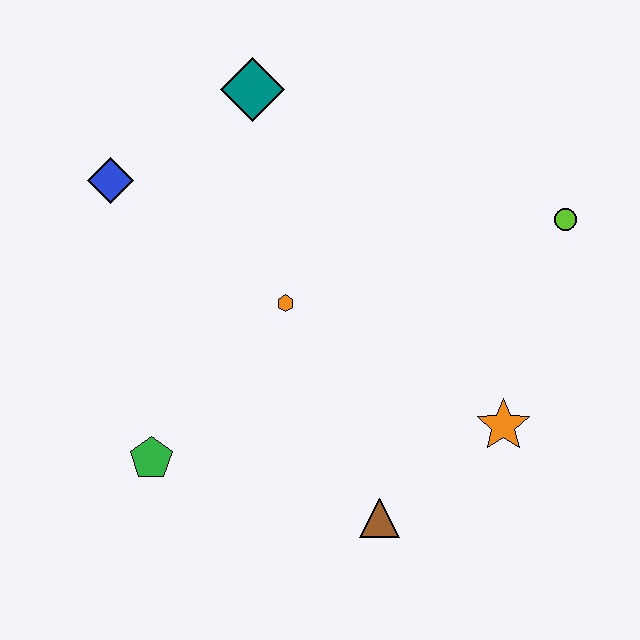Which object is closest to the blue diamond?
The teal diamond is closest to the blue diamond.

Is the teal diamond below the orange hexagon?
No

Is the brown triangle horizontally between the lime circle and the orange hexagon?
Yes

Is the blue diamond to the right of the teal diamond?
No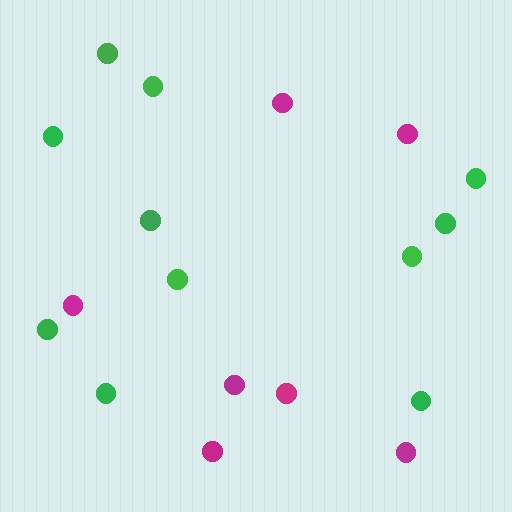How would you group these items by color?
There are 2 groups: one group of green circles (11) and one group of magenta circles (7).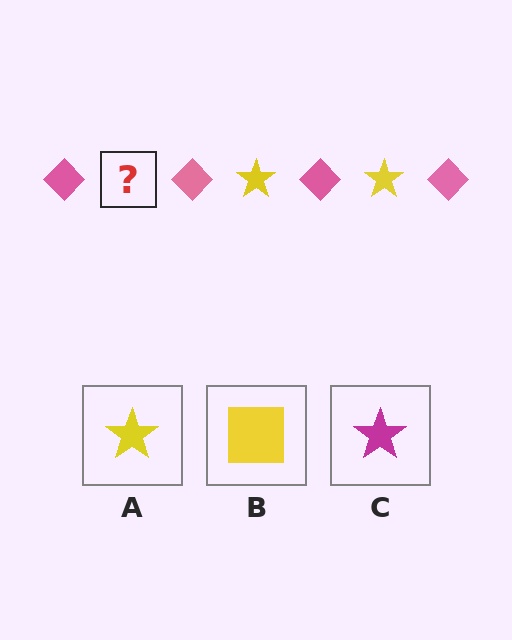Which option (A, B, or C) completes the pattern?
A.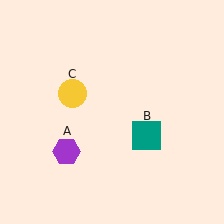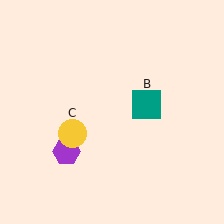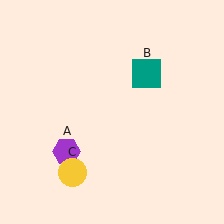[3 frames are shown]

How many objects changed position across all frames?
2 objects changed position: teal square (object B), yellow circle (object C).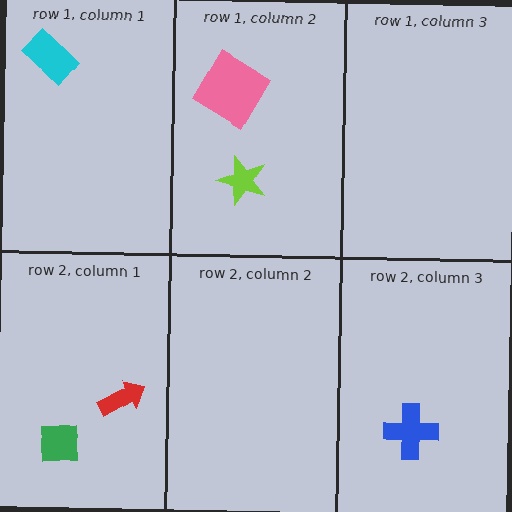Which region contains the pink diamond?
The row 1, column 2 region.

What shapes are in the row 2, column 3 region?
The blue cross.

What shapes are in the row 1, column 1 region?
The cyan rectangle.